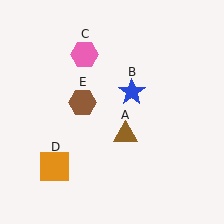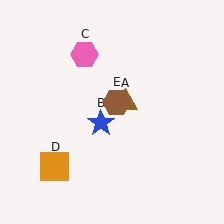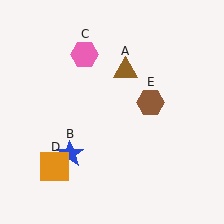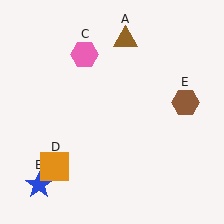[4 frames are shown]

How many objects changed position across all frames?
3 objects changed position: brown triangle (object A), blue star (object B), brown hexagon (object E).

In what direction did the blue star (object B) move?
The blue star (object B) moved down and to the left.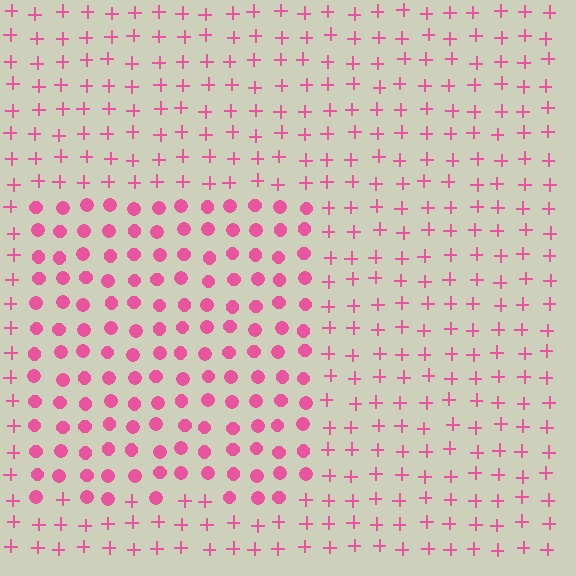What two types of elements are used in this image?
The image uses circles inside the rectangle region and plus signs outside it.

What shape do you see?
I see a rectangle.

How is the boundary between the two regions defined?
The boundary is defined by a change in element shape: circles inside vs. plus signs outside. All elements share the same color and spacing.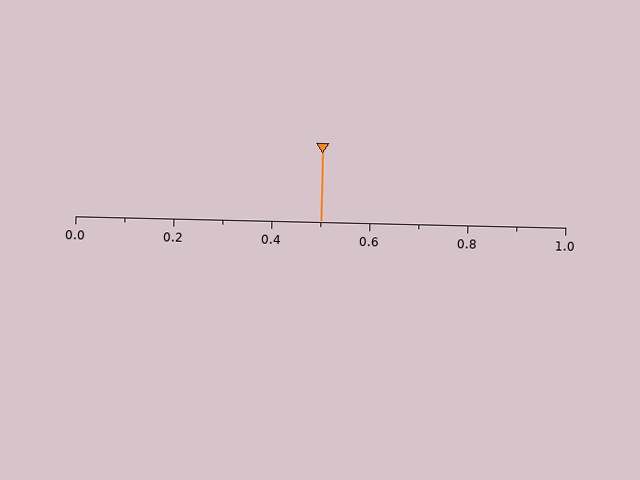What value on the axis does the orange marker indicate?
The marker indicates approximately 0.5.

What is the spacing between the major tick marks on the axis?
The major ticks are spaced 0.2 apart.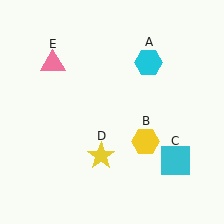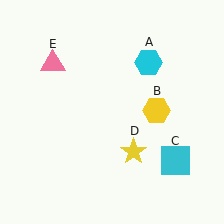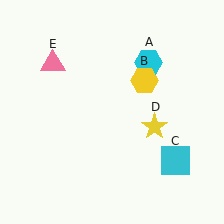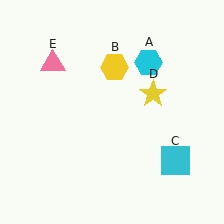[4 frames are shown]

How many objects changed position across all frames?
2 objects changed position: yellow hexagon (object B), yellow star (object D).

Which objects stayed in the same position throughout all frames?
Cyan hexagon (object A) and cyan square (object C) and pink triangle (object E) remained stationary.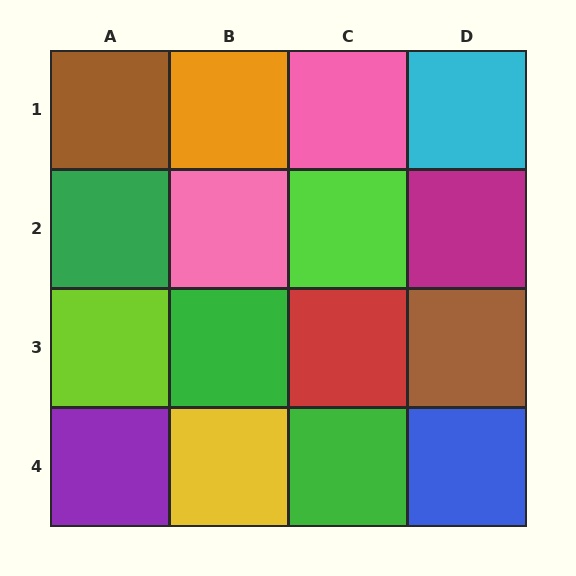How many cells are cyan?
1 cell is cyan.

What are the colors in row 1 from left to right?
Brown, orange, pink, cyan.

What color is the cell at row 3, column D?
Brown.